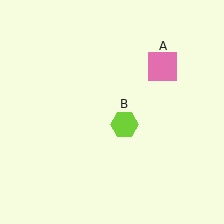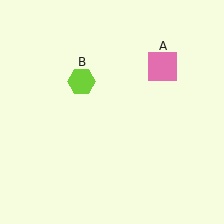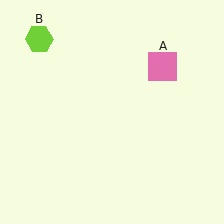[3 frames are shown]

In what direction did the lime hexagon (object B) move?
The lime hexagon (object B) moved up and to the left.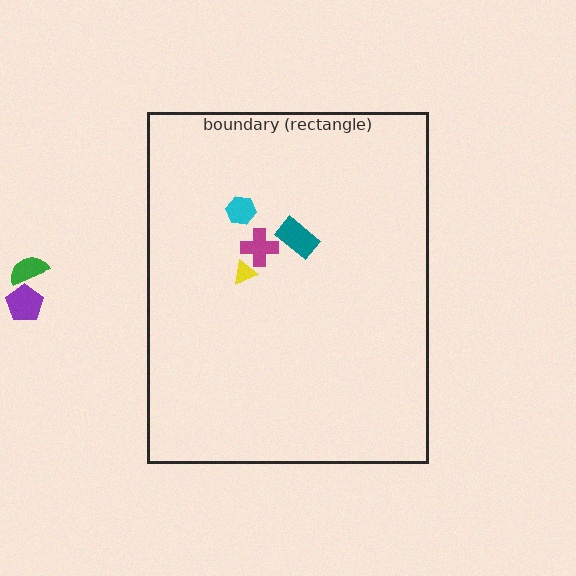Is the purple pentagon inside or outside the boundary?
Outside.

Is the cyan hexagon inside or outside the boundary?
Inside.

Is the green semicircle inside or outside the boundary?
Outside.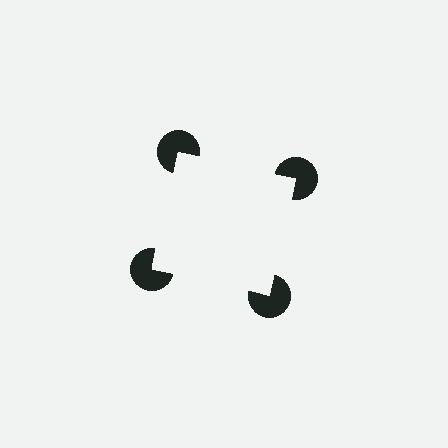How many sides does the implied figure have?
4 sides.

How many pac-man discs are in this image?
There are 4 — one at each vertex of the illusory square.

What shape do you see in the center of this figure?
An illusory square — its edges are inferred from the aligned wedge cuts in the pac-man discs, not physically drawn.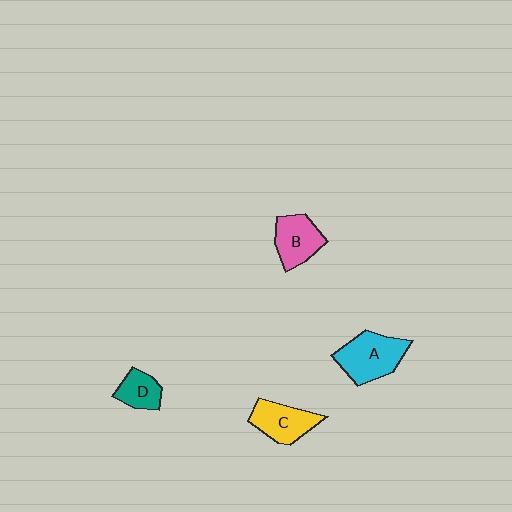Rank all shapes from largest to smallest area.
From largest to smallest: A (cyan), C (yellow), B (pink), D (teal).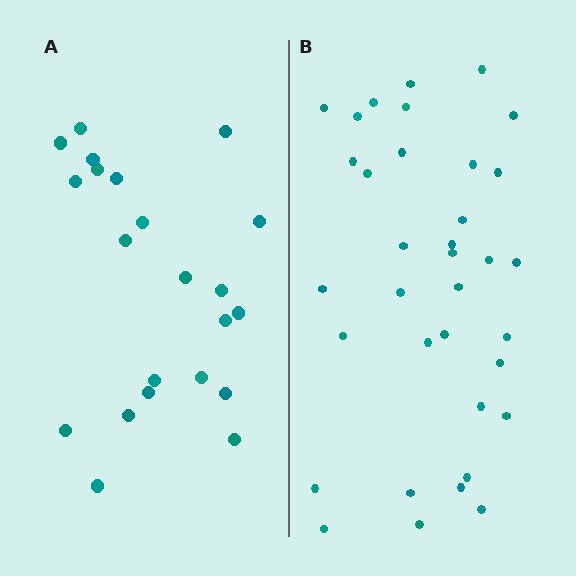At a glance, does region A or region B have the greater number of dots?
Region B (the right region) has more dots.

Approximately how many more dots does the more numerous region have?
Region B has approximately 15 more dots than region A.